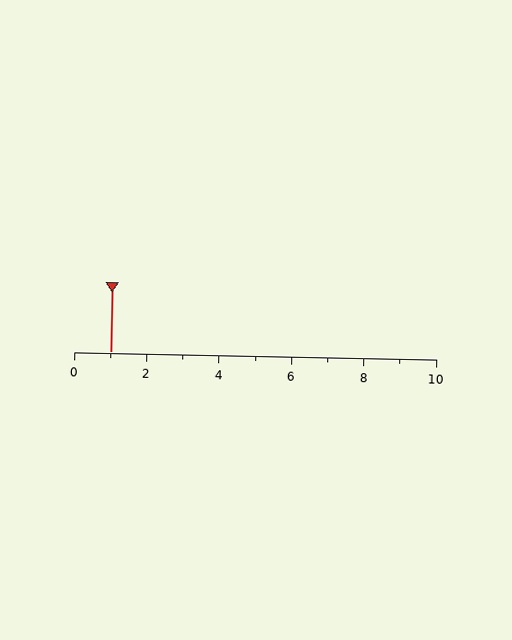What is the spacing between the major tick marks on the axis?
The major ticks are spaced 2 apart.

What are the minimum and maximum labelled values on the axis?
The axis runs from 0 to 10.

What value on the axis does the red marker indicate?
The marker indicates approximately 1.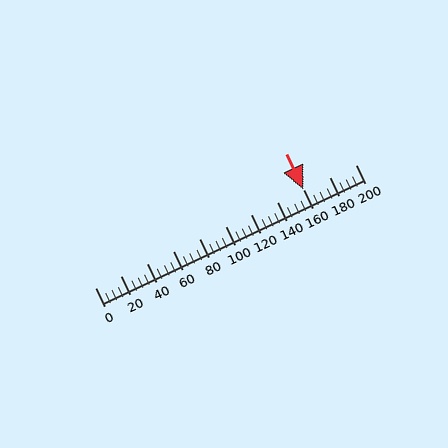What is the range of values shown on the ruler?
The ruler shows values from 0 to 200.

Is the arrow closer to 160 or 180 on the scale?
The arrow is closer to 160.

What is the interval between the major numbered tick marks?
The major tick marks are spaced 20 units apart.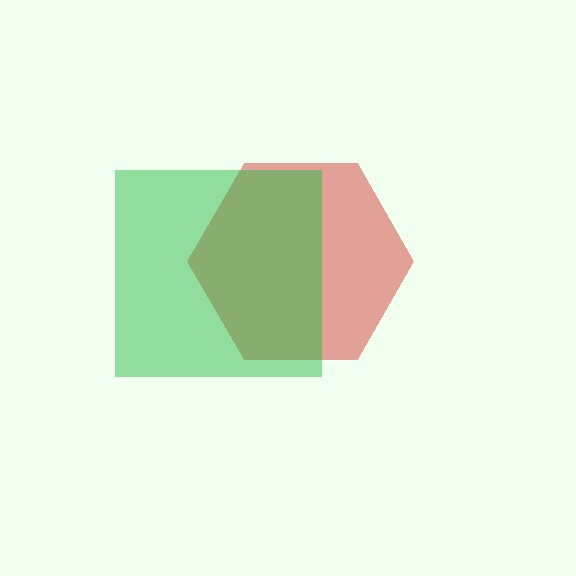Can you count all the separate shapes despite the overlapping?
Yes, there are 2 separate shapes.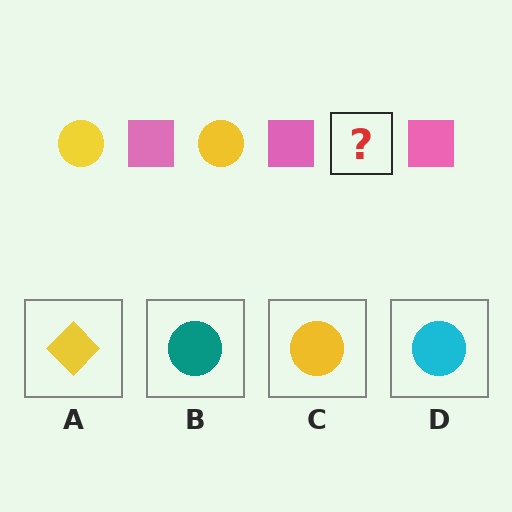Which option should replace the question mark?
Option C.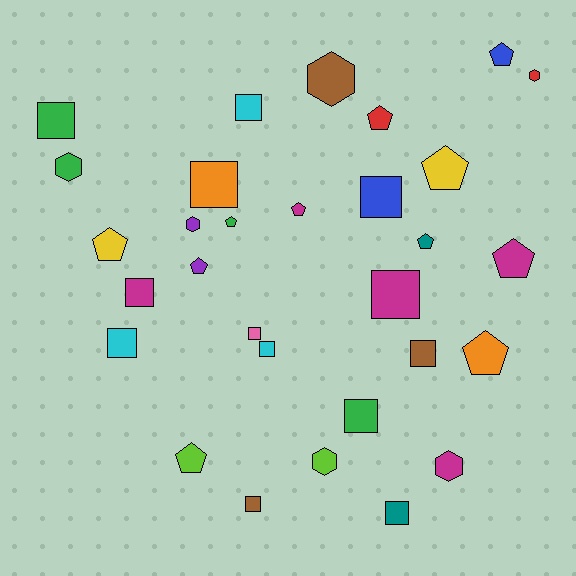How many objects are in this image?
There are 30 objects.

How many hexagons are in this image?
There are 6 hexagons.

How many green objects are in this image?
There are 4 green objects.